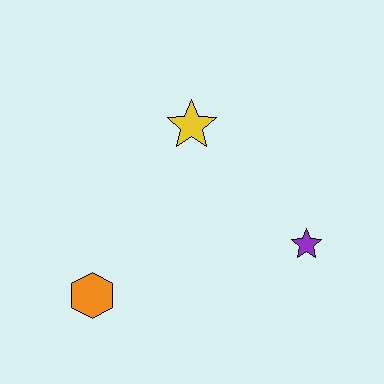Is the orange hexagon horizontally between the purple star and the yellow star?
No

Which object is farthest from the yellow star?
The orange hexagon is farthest from the yellow star.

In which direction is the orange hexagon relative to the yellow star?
The orange hexagon is below the yellow star.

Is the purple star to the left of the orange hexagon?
No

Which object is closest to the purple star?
The yellow star is closest to the purple star.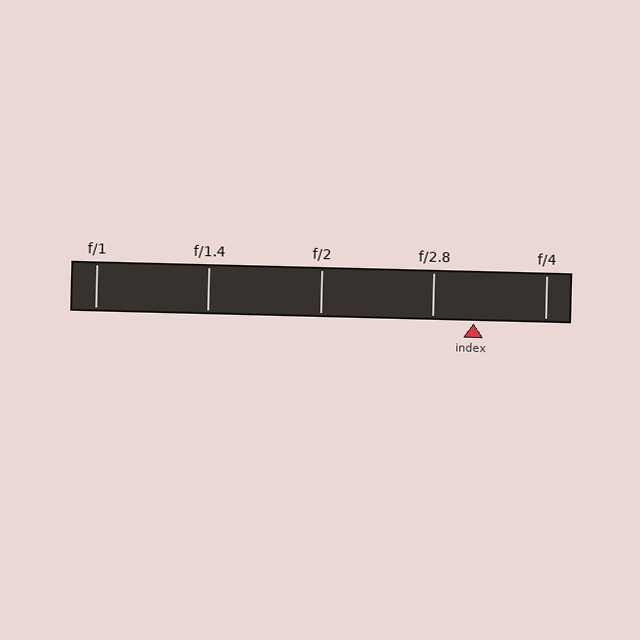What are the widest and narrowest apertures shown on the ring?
The widest aperture shown is f/1 and the narrowest is f/4.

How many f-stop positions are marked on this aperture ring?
There are 5 f-stop positions marked.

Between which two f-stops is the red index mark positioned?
The index mark is between f/2.8 and f/4.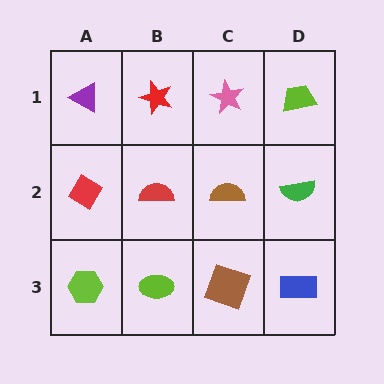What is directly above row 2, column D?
A lime trapezoid.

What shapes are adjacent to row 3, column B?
A red semicircle (row 2, column B), a lime hexagon (row 3, column A), a brown square (row 3, column C).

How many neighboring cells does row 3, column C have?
3.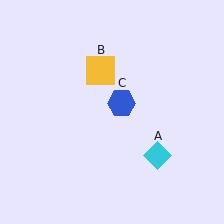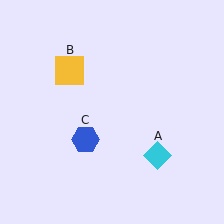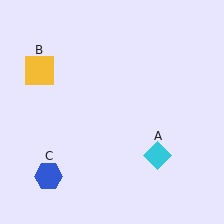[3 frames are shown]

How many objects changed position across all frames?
2 objects changed position: yellow square (object B), blue hexagon (object C).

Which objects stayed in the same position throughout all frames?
Cyan diamond (object A) remained stationary.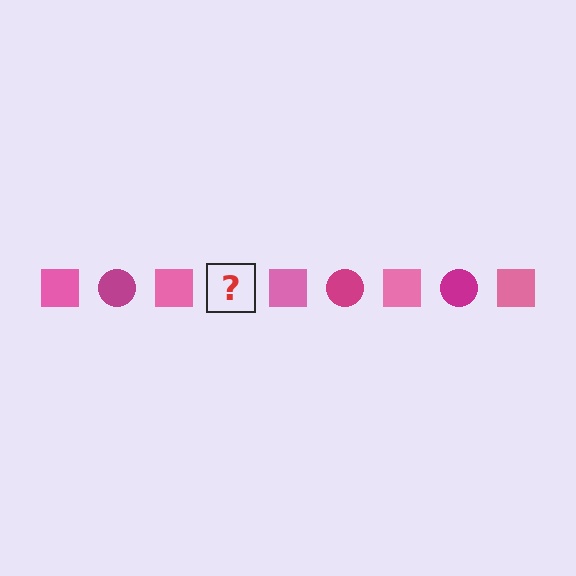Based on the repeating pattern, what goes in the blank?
The blank should be a magenta circle.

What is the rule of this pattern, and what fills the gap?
The rule is that the pattern alternates between pink square and magenta circle. The gap should be filled with a magenta circle.